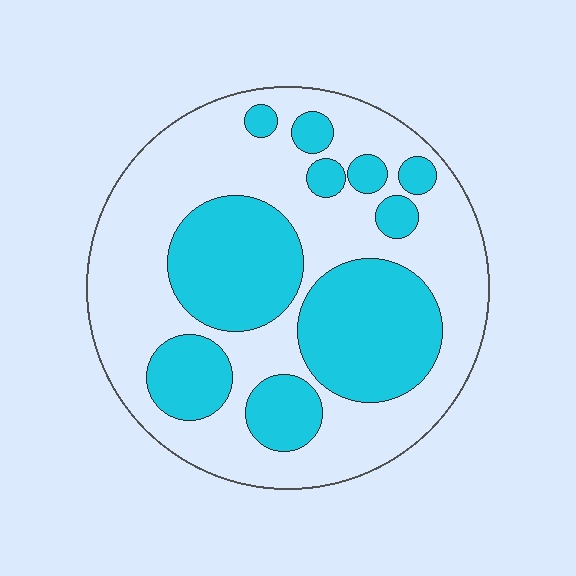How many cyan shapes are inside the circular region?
10.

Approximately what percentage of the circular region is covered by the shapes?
Approximately 40%.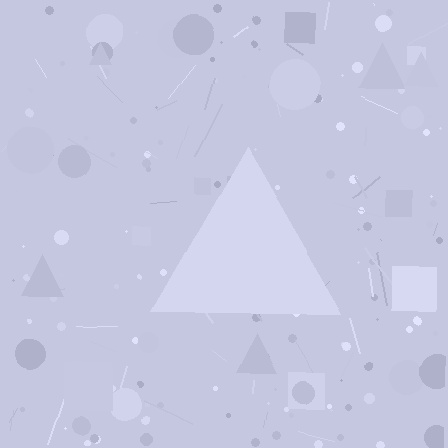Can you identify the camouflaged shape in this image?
The camouflaged shape is a triangle.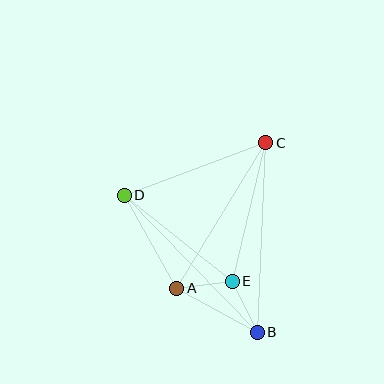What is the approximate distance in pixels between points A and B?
The distance between A and B is approximately 91 pixels.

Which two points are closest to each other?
Points A and E are closest to each other.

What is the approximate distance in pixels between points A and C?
The distance between A and C is approximately 170 pixels.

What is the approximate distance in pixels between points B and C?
The distance between B and C is approximately 190 pixels.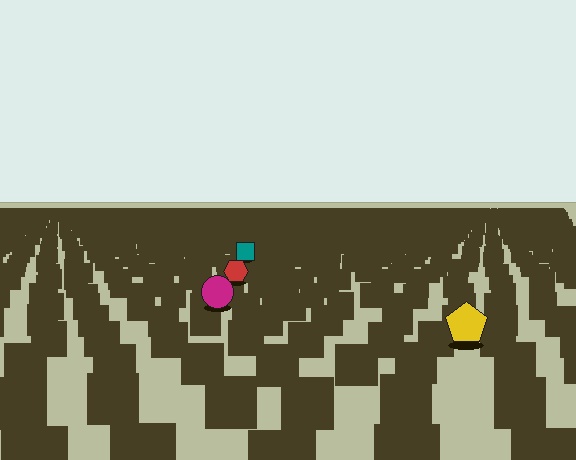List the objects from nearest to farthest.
From nearest to farthest: the yellow pentagon, the magenta circle, the red hexagon, the teal square.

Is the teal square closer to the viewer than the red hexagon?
No. The red hexagon is closer — you can tell from the texture gradient: the ground texture is coarser near it.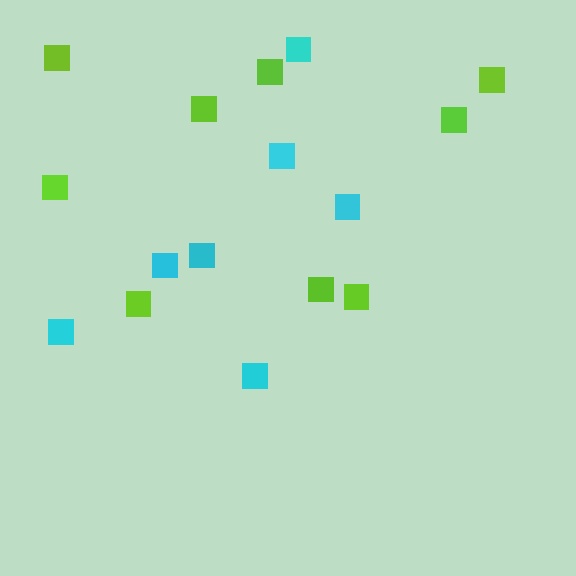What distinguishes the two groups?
There are 2 groups: one group of cyan squares (7) and one group of lime squares (9).